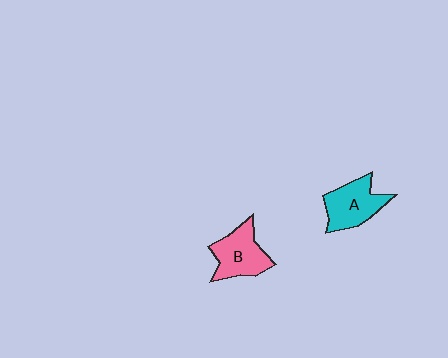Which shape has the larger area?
Shape A (cyan).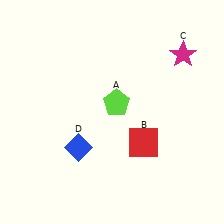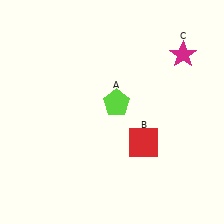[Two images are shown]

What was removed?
The blue diamond (D) was removed in Image 2.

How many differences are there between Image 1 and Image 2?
There is 1 difference between the two images.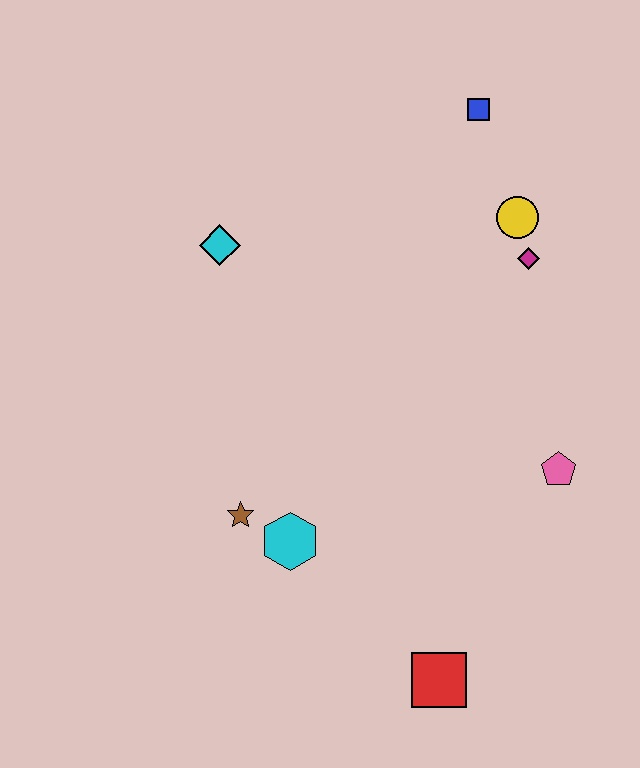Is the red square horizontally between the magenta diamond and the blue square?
No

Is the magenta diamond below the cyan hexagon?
No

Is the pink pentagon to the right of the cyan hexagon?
Yes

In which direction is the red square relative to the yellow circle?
The red square is below the yellow circle.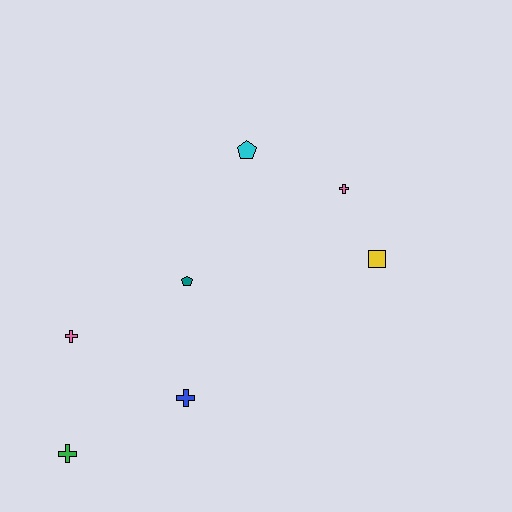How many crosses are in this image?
There are 4 crosses.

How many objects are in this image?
There are 7 objects.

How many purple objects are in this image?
There are no purple objects.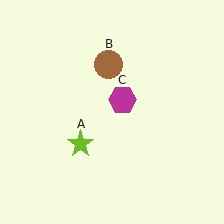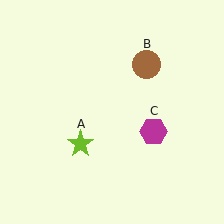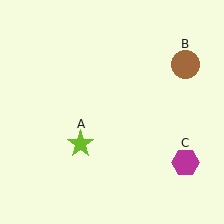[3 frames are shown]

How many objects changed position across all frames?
2 objects changed position: brown circle (object B), magenta hexagon (object C).